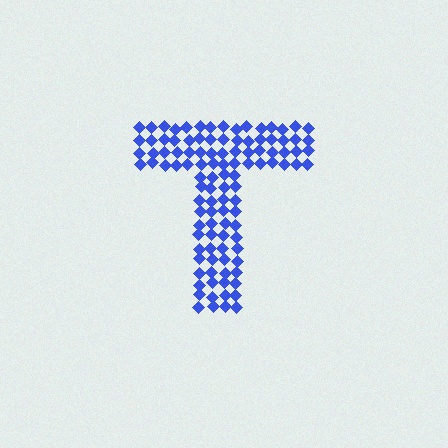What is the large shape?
The large shape is the letter T.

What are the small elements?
The small elements are diamonds.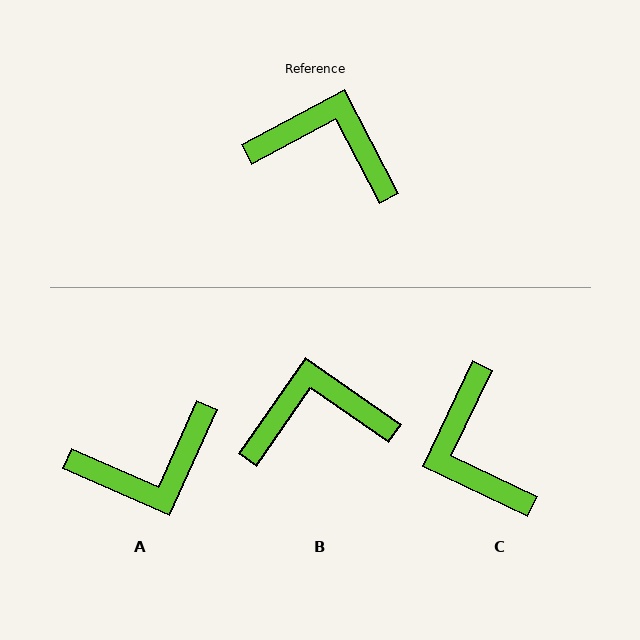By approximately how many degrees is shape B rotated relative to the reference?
Approximately 27 degrees counter-clockwise.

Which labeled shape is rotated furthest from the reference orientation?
A, about 142 degrees away.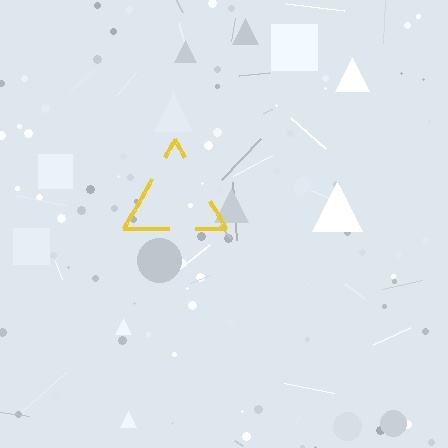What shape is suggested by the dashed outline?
The dashed outline suggests a triangle.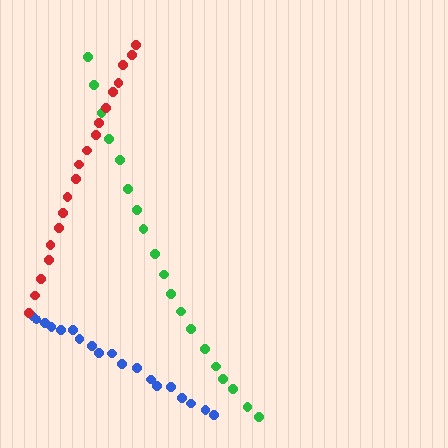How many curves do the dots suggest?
There are 3 distinct paths.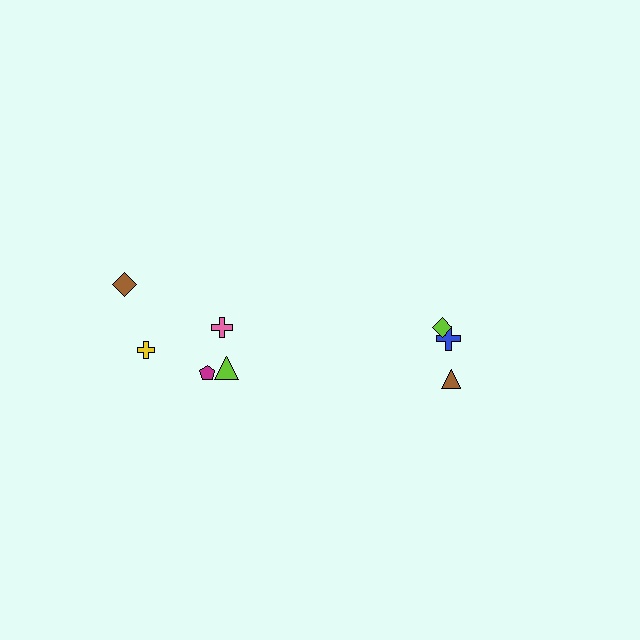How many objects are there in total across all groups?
There are 8 objects.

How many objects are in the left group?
There are 5 objects.